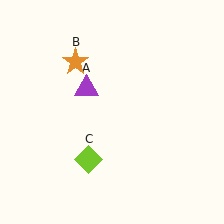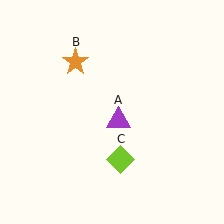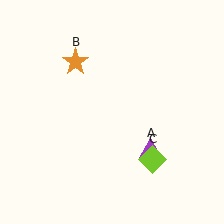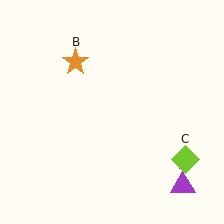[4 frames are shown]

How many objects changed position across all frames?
2 objects changed position: purple triangle (object A), lime diamond (object C).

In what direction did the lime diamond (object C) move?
The lime diamond (object C) moved right.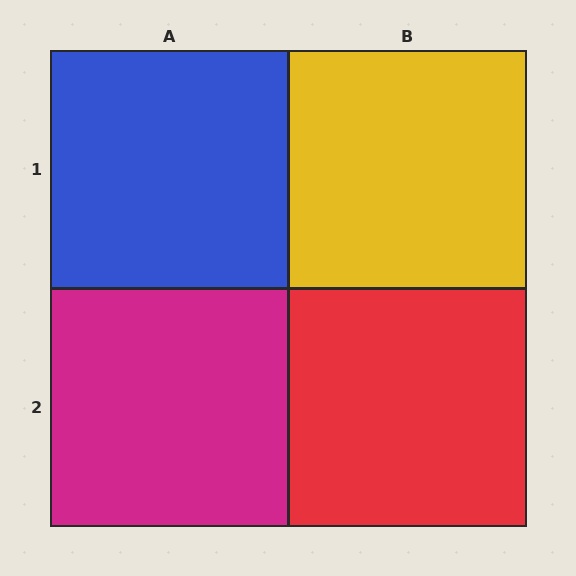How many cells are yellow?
1 cell is yellow.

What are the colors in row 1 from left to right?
Blue, yellow.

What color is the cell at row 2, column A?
Magenta.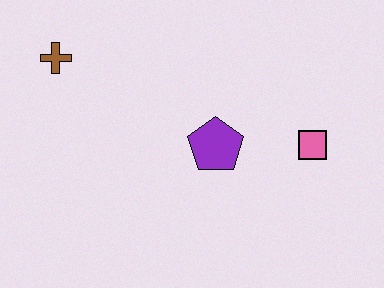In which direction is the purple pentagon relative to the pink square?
The purple pentagon is to the left of the pink square.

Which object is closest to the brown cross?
The purple pentagon is closest to the brown cross.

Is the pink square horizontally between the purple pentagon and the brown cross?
No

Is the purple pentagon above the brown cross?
No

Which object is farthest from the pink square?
The brown cross is farthest from the pink square.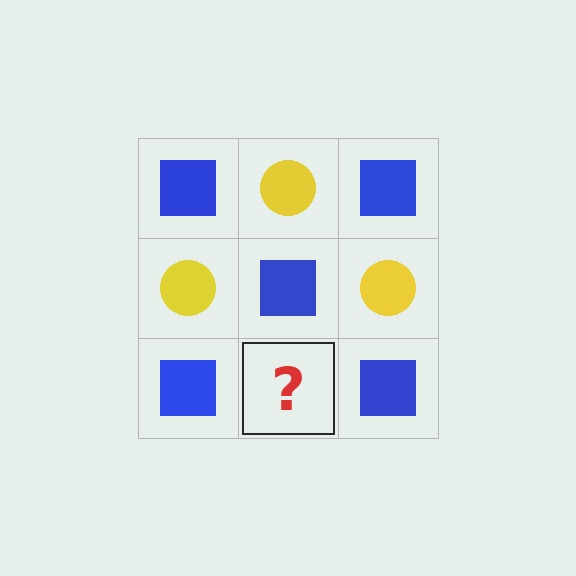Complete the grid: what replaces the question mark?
The question mark should be replaced with a yellow circle.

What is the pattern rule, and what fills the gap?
The rule is that it alternates blue square and yellow circle in a checkerboard pattern. The gap should be filled with a yellow circle.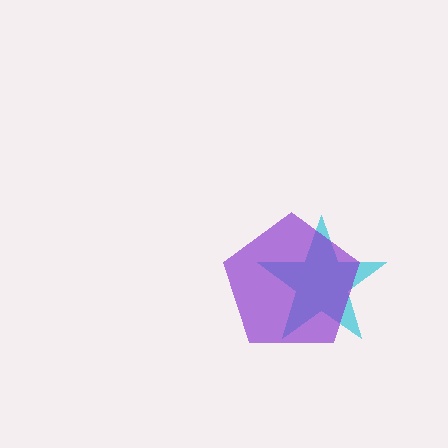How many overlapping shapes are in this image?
There are 2 overlapping shapes in the image.